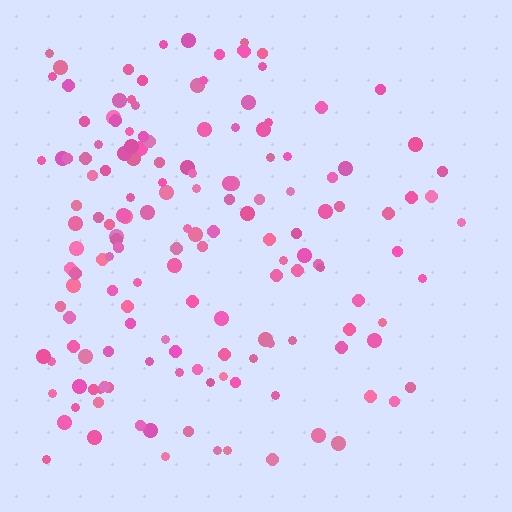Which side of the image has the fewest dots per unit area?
The right.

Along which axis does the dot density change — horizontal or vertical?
Horizontal.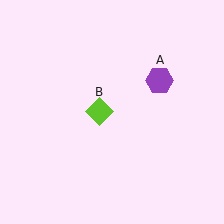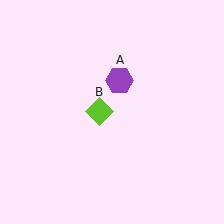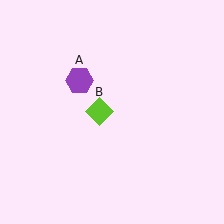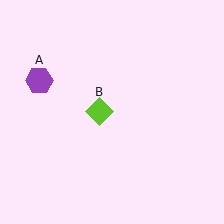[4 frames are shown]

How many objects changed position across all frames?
1 object changed position: purple hexagon (object A).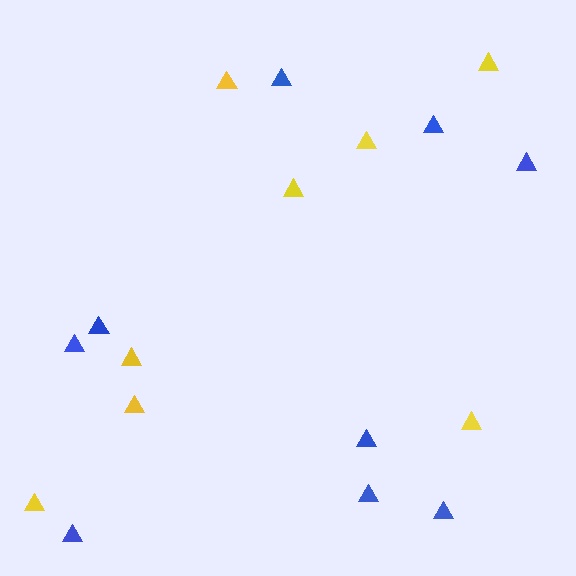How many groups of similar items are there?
There are 2 groups: one group of yellow triangles (8) and one group of blue triangles (9).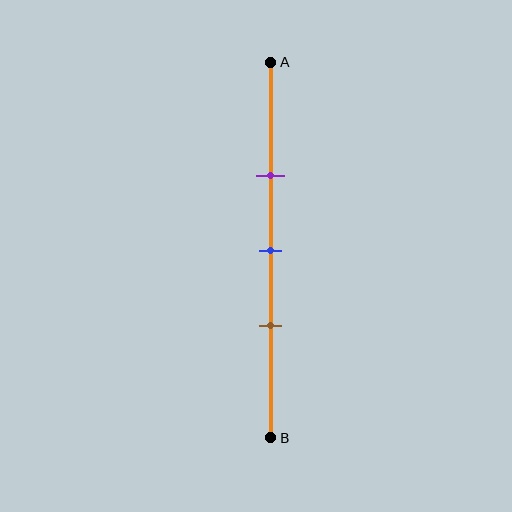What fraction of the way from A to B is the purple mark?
The purple mark is approximately 30% (0.3) of the way from A to B.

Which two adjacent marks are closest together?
The blue and brown marks are the closest adjacent pair.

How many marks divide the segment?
There are 3 marks dividing the segment.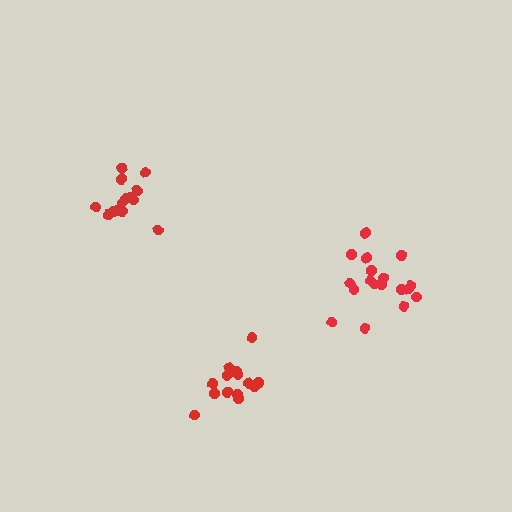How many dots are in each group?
Group 1: 14 dots, Group 2: 14 dots, Group 3: 18 dots (46 total).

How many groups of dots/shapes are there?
There are 3 groups.